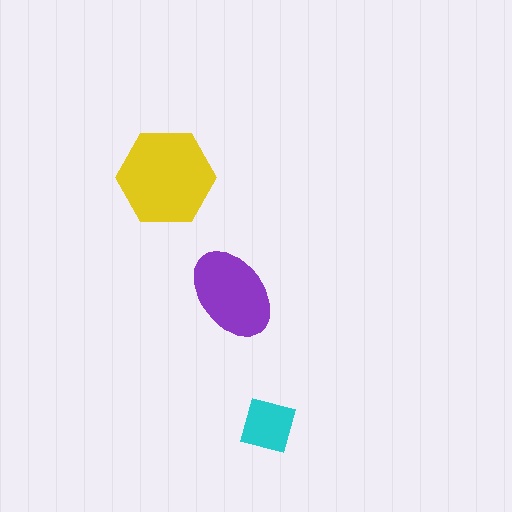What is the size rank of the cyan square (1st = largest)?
3rd.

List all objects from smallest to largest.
The cyan square, the purple ellipse, the yellow hexagon.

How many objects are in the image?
There are 3 objects in the image.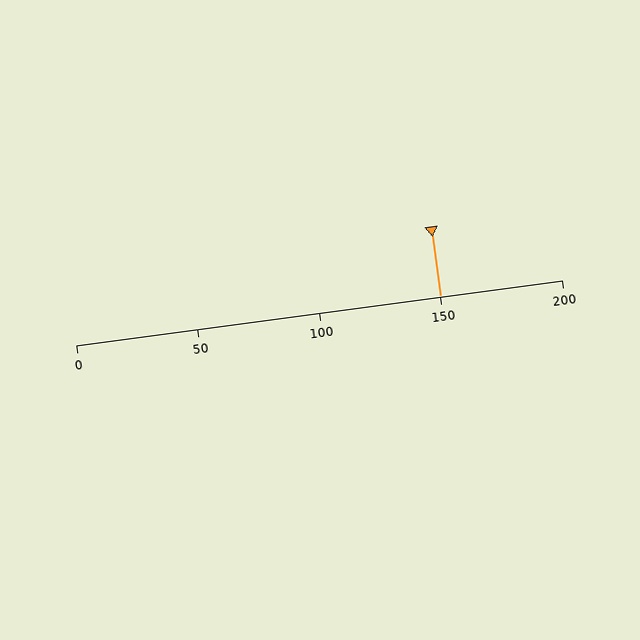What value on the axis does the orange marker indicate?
The marker indicates approximately 150.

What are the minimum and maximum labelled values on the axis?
The axis runs from 0 to 200.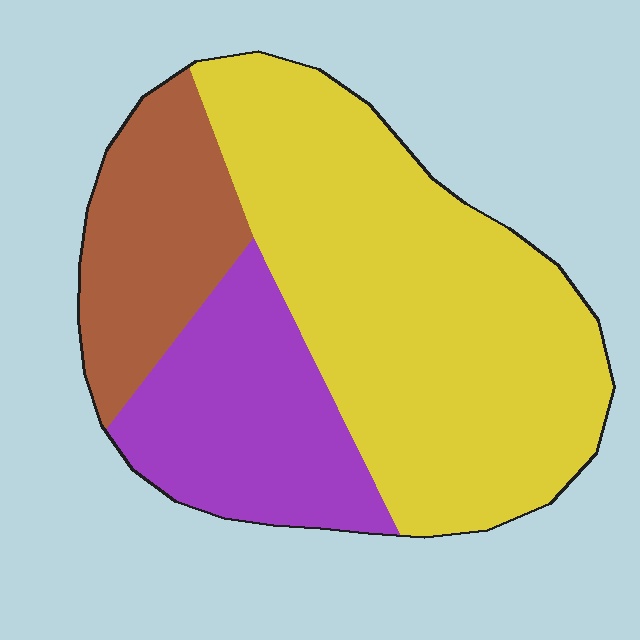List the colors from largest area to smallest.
From largest to smallest: yellow, purple, brown.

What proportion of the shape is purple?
Purple covers around 25% of the shape.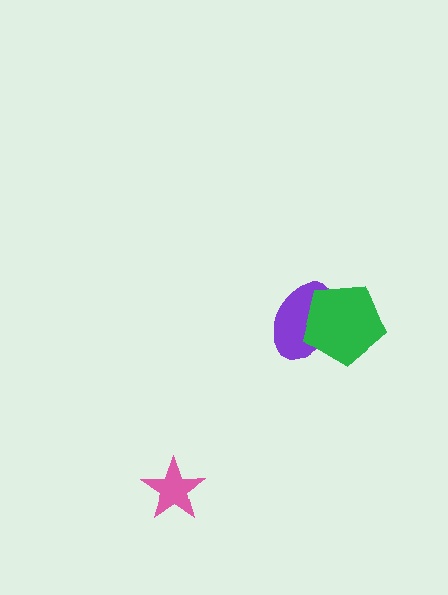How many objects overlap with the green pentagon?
1 object overlaps with the green pentagon.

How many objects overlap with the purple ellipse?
1 object overlaps with the purple ellipse.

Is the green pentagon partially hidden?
No, no other shape covers it.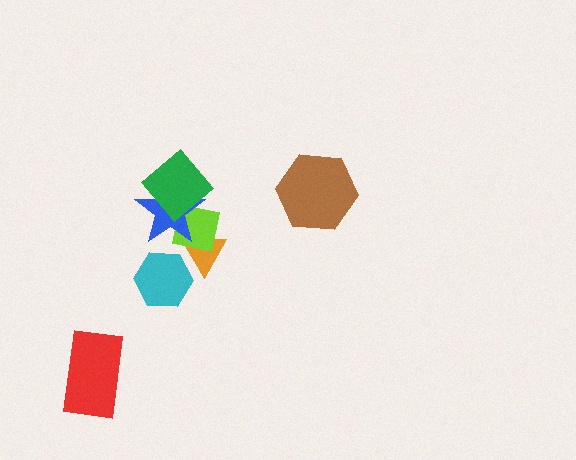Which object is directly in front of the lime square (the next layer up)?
The blue star is directly in front of the lime square.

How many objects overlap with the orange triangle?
3 objects overlap with the orange triangle.